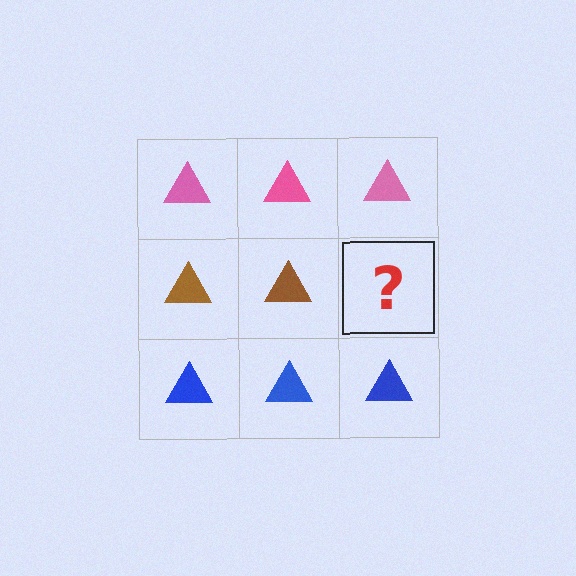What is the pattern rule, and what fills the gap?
The rule is that each row has a consistent color. The gap should be filled with a brown triangle.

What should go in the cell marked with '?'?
The missing cell should contain a brown triangle.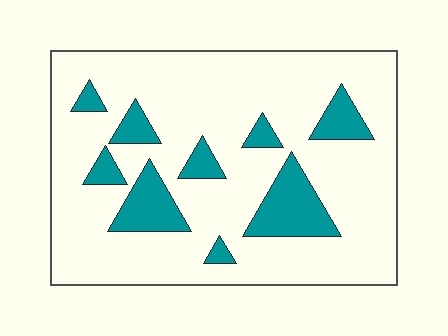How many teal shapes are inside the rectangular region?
9.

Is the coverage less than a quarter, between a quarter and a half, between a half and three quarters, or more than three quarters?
Less than a quarter.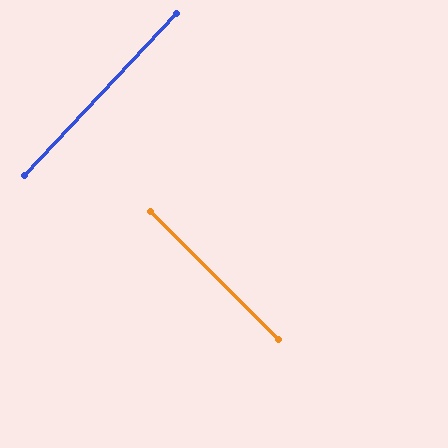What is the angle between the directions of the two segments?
Approximately 88 degrees.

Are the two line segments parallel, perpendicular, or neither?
Perpendicular — they meet at approximately 88°.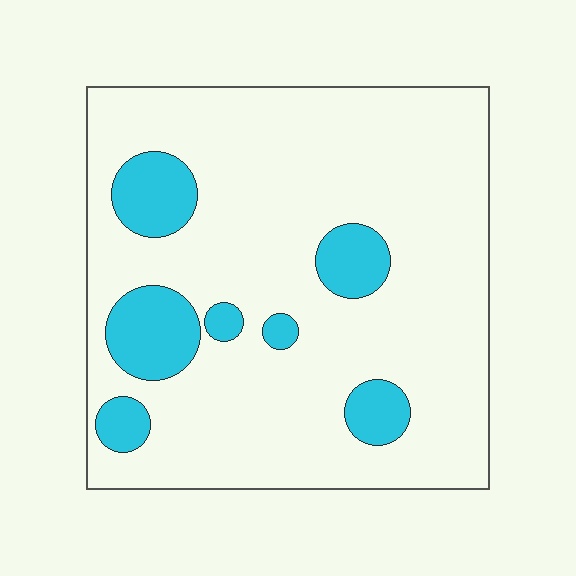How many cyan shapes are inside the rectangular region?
7.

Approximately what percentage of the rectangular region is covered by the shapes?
Approximately 15%.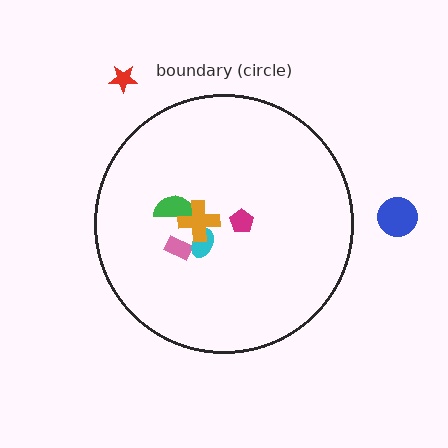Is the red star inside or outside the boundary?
Outside.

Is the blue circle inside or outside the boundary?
Outside.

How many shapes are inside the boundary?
5 inside, 2 outside.